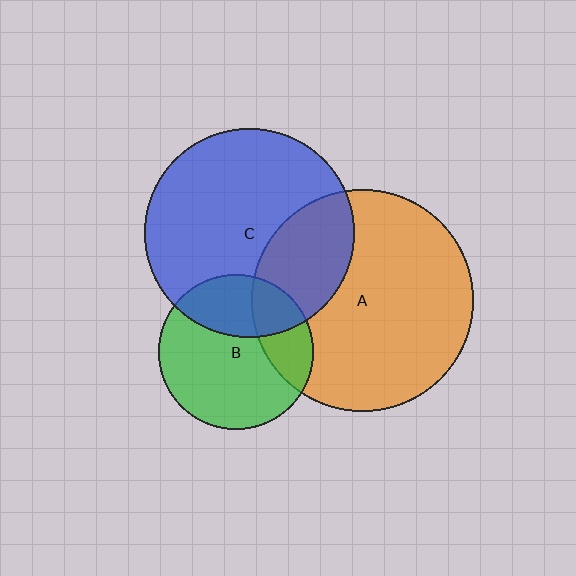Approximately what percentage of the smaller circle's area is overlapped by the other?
Approximately 30%.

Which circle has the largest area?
Circle A (orange).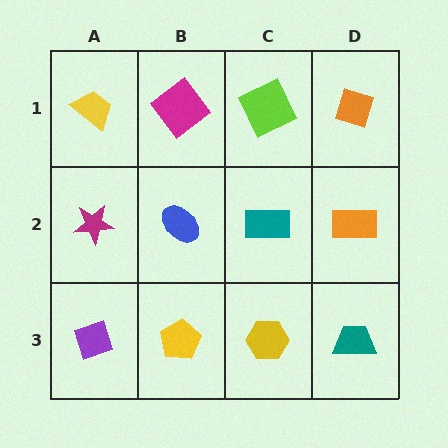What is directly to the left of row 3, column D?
A yellow hexagon.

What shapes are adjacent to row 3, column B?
A blue ellipse (row 2, column B), a purple diamond (row 3, column A), a yellow hexagon (row 3, column C).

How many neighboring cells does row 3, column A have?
2.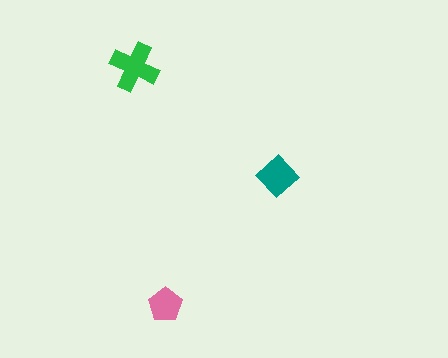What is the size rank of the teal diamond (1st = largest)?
2nd.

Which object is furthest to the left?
The green cross is leftmost.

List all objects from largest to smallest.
The green cross, the teal diamond, the pink pentagon.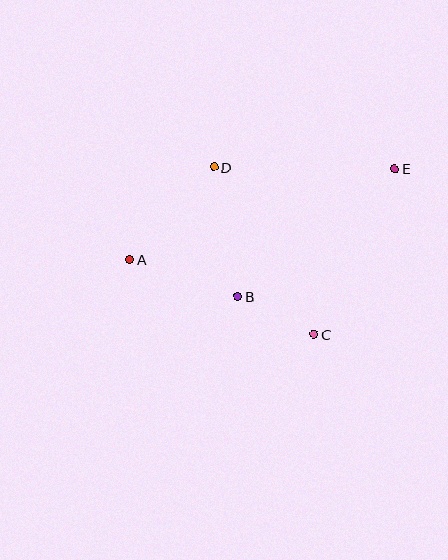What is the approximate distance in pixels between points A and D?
The distance between A and D is approximately 125 pixels.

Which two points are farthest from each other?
Points A and E are farthest from each other.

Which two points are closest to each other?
Points B and C are closest to each other.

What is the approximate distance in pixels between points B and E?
The distance between B and E is approximately 202 pixels.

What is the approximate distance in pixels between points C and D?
The distance between C and D is approximately 195 pixels.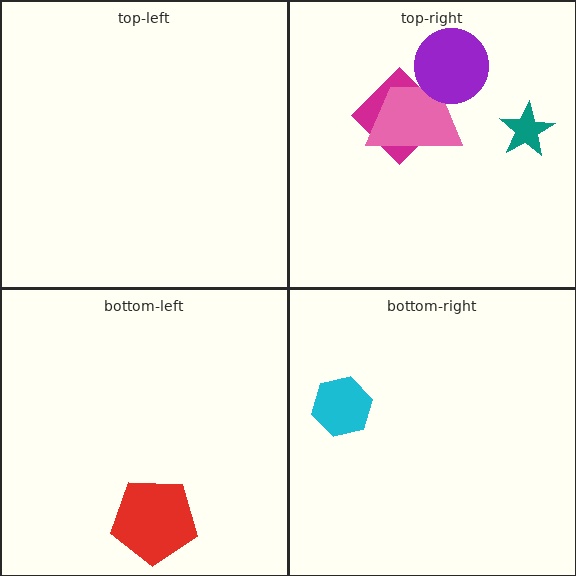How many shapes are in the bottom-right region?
1.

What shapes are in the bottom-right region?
The cyan hexagon.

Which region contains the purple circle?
The top-right region.